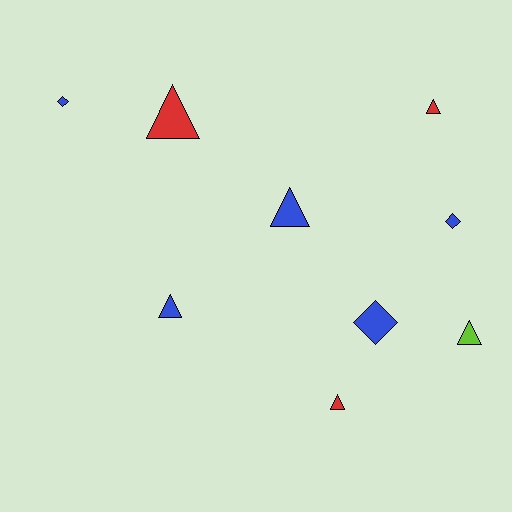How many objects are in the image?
There are 9 objects.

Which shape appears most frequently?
Triangle, with 6 objects.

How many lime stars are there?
There are no lime stars.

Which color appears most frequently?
Blue, with 5 objects.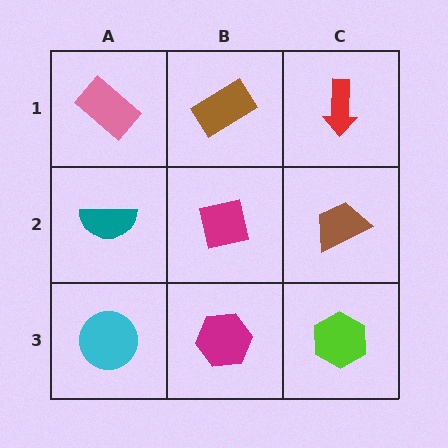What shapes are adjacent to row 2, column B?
A brown rectangle (row 1, column B), a magenta hexagon (row 3, column B), a teal semicircle (row 2, column A), a brown trapezoid (row 2, column C).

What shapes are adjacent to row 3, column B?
A magenta square (row 2, column B), a cyan circle (row 3, column A), a lime hexagon (row 3, column C).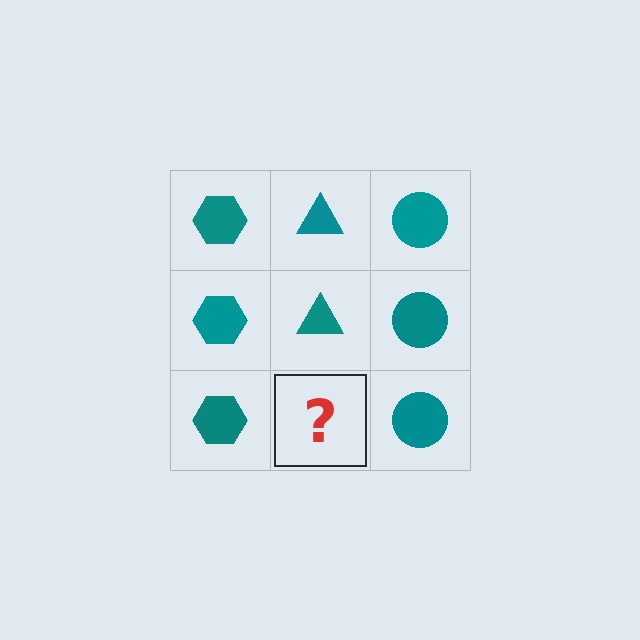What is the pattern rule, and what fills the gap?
The rule is that each column has a consistent shape. The gap should be filled with a teal triangle.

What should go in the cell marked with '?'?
The missing cell should contain a teal triangle.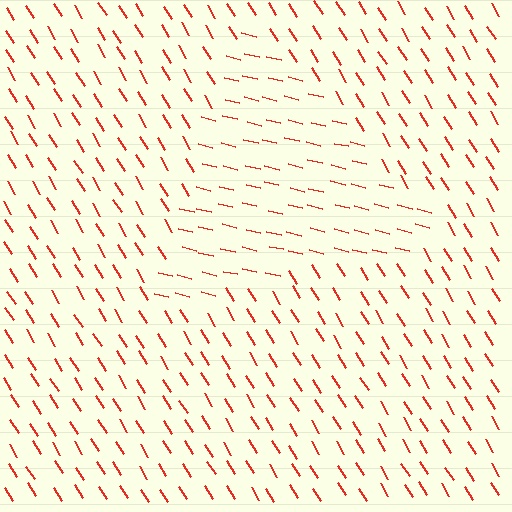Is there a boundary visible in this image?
Yes, there is a texture boundary formed by a change in line orientation.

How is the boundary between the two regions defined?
The boundary is defined purely by a change in line orientation (approximately 45 degrees difference). All lines are the same color and thickness.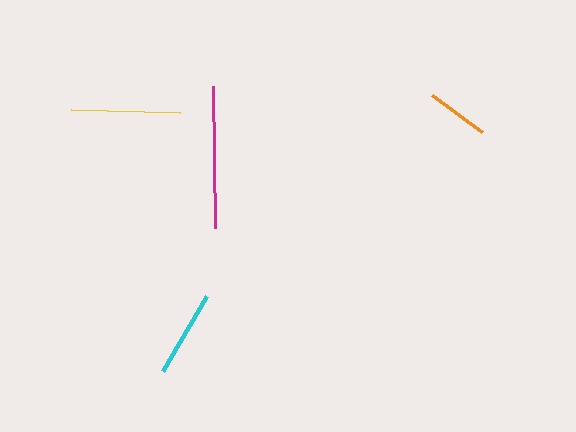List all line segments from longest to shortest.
From longest to shortest: magenta, yellow, cyan, orange.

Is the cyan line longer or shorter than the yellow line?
The yellow line is longer than the cyan line.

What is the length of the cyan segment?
The cyan segment is approximately 88 pixels long.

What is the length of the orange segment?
The orange segment is approximately 62 pixels long.